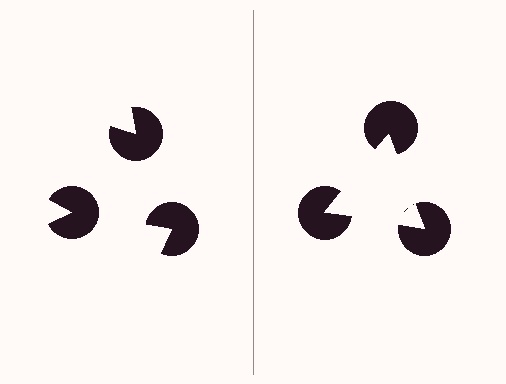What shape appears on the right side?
An illusory triangle.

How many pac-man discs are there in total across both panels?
6 — 3 on each side.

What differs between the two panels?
The pac-man discs are positioned identically on both sides; only the wedge orientations differ. On the right they align to a triangle; on the left they are misaligned.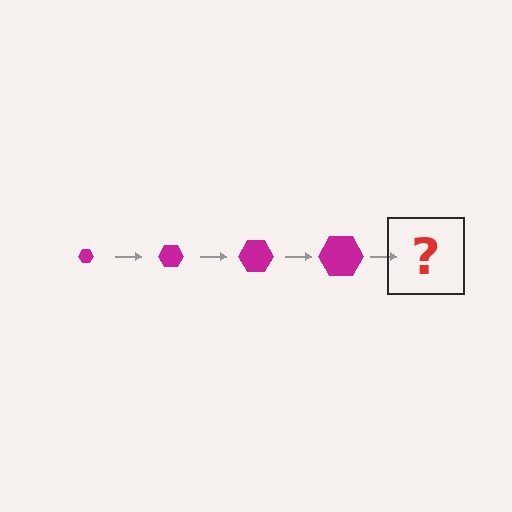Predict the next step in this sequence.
The next step is a magenta hexagon, larger than the previous one.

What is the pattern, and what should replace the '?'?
The pattern is that the hexagon gets progressively larger each step. The '?' should be a magenta hexagon, larger than the previous one.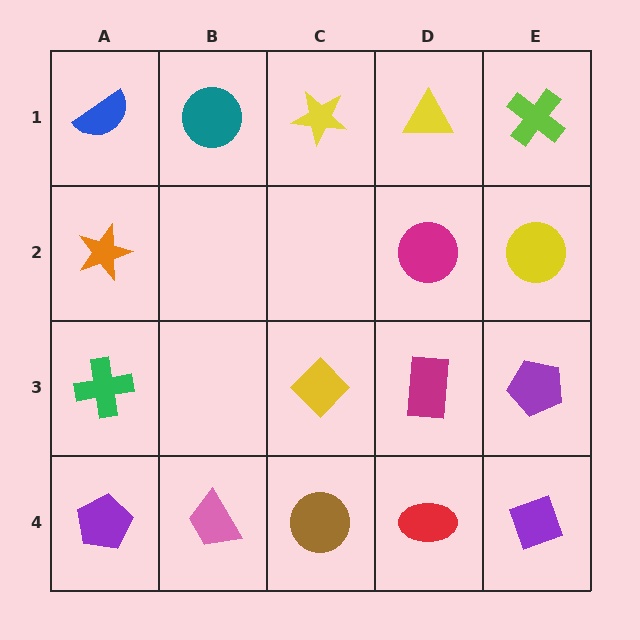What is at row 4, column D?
A red ellipse.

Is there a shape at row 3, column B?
No, that cell is empty.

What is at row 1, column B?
A teal circle.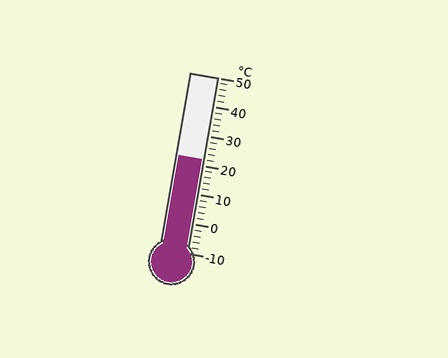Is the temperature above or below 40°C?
The temperature is below 40°C.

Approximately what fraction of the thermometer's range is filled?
The thermometer is filled to approximately 55% of its range.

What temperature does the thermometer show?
The thermometer shows approximately 22°C.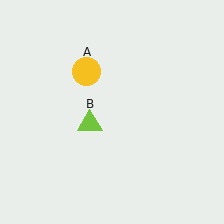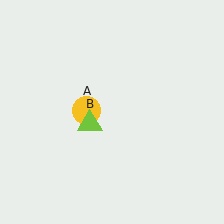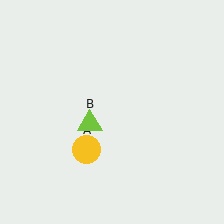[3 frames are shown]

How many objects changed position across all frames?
1 object changed position: yellow circle (object A).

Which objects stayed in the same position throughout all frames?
Lime triangle (object B) remained stationary.